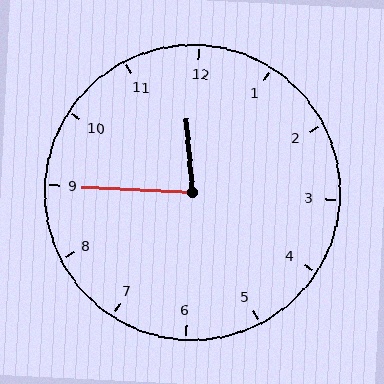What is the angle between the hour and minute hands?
Approximately 82 degrees.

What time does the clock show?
11:45.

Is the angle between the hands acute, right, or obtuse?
It is acute.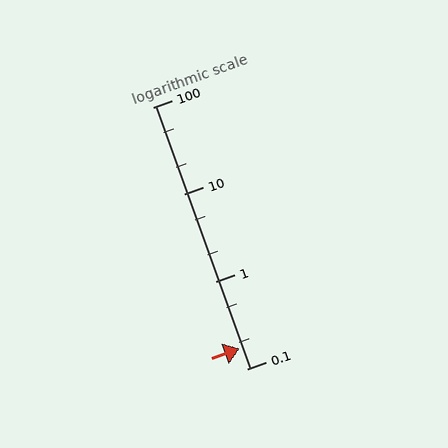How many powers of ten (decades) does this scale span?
The scale spans 3 decades, from 0.1 to 100.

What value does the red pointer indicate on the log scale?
The pointer indicates approximately 0.17.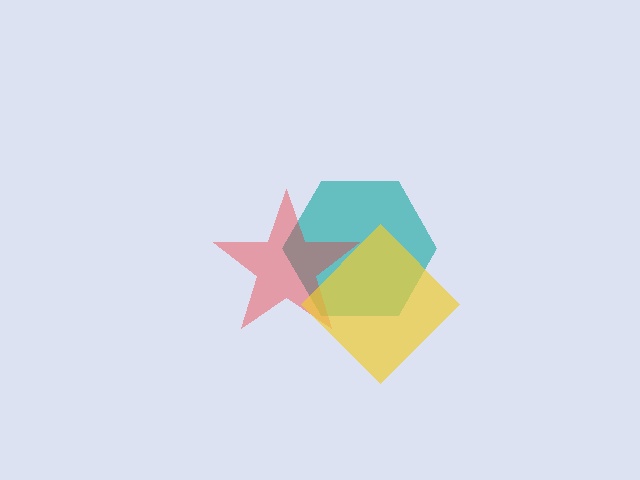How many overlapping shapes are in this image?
There are 3 overlapping shapes in the image.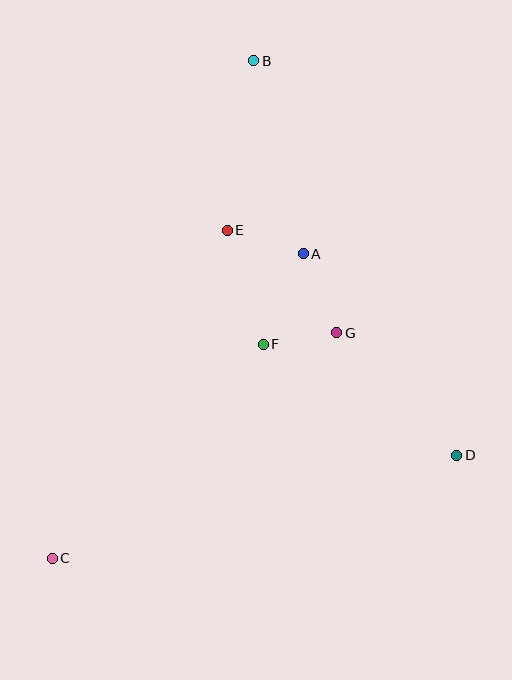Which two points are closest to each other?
Points F and G are closest to each other.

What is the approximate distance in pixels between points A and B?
The distance between A and B is approximately 199 pixels.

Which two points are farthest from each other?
Points B and C are farthest from each other.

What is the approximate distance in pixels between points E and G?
The distance between E and G is approximately 150 pixels.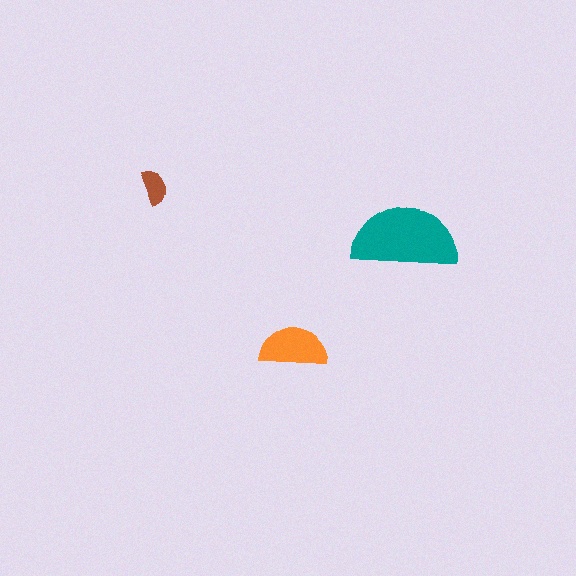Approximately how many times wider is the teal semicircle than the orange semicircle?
About 1.5 times wider.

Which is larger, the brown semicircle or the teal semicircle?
The teal one.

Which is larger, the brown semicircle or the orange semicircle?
The orange one.